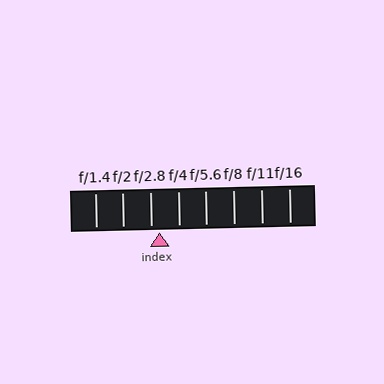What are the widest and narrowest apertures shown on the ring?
The widest aperture shown is f/1.4 and the narrowest is f/16.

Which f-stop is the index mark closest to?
The index mark is closest to f/2.8.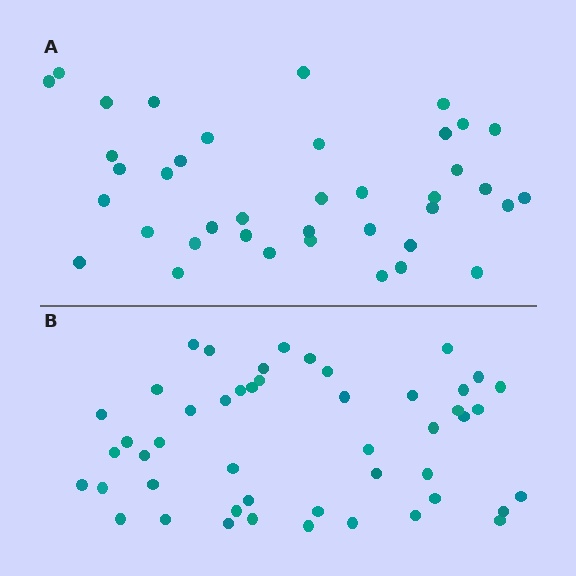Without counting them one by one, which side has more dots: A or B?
Region B (the bottom region) has more dots.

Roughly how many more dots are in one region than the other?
Region B has roughly 8 or so more dots than region A.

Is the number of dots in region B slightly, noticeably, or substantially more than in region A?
Region B has only slightly more — the two regions are fairly close. The ratio is roughly 1.2 to 1.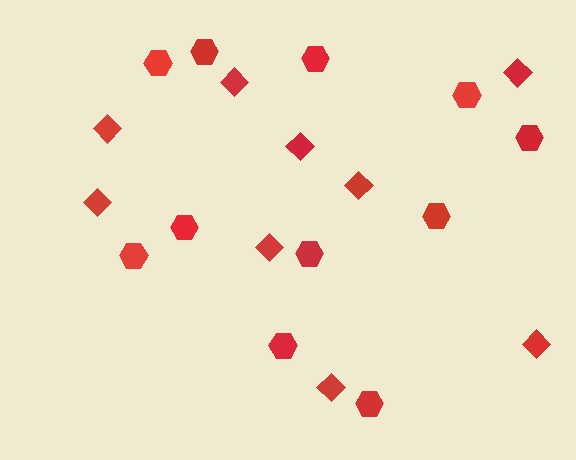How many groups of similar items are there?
There are 2 groups: one group of diamonds (9) and one group of hexagons (11).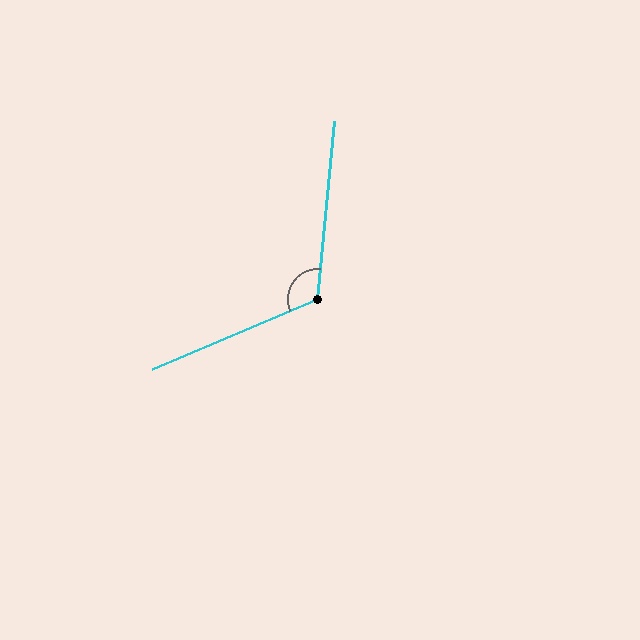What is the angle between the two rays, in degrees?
Approximately 118 degrees.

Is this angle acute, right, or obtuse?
It is obtuse.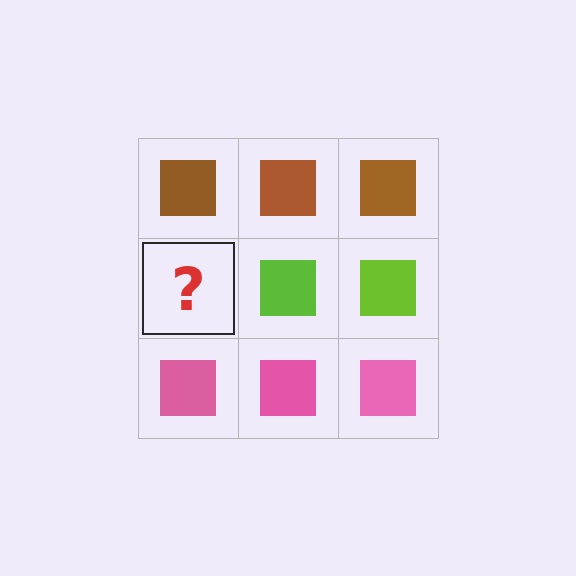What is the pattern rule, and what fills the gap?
The rule is that each row has a consistent color. The gap should be filled with a lime square.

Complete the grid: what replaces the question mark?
The question mark should be replaced with a lime square.